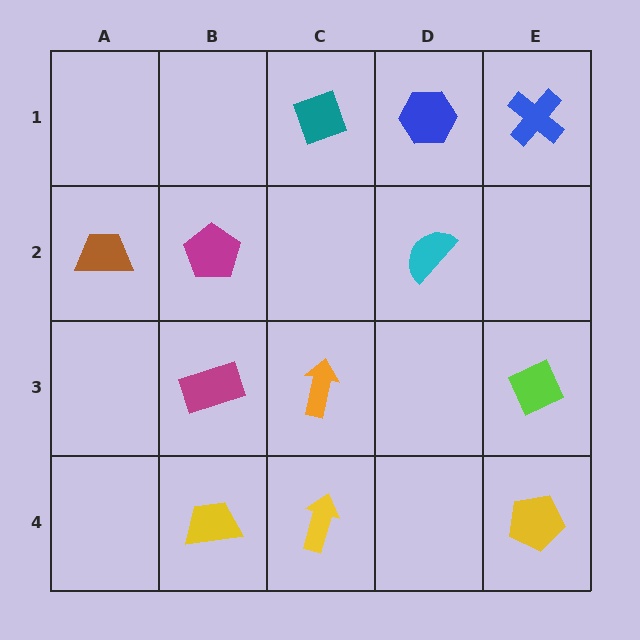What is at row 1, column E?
A blue cross.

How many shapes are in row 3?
3 shapes.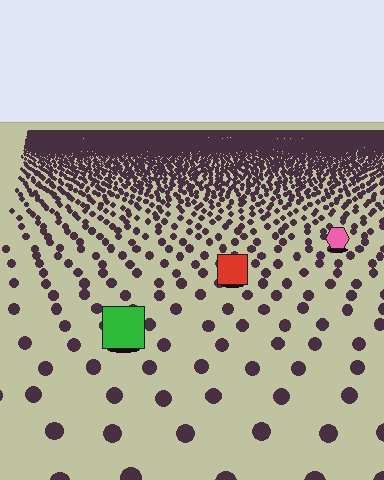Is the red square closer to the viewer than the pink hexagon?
Yes. The red square is closer — you can tell from the texture gradient: the ground texture is coarser near it.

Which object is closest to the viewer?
The green square is closest. The texture marks near it are larger and more spread out.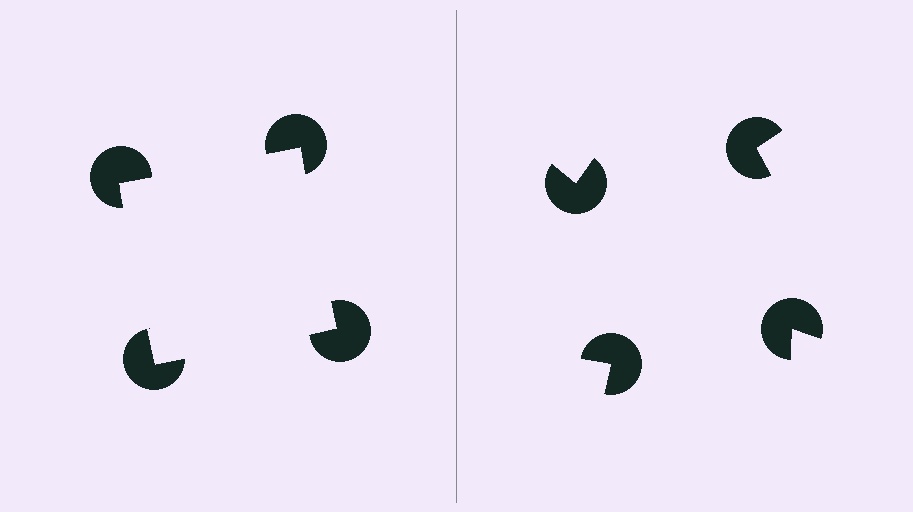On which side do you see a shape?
An illusory square appears on the left side. On the right side the wedge cuts are rotated, so no coherent shape forms.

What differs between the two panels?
The pac-man discs are positioned identically on both sides; only the wedge orientations differ. On the left they align to a square; on the right they are misaligned.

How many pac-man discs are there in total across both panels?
8 — 4 on each side.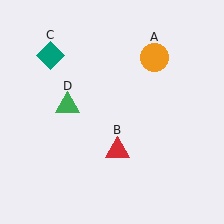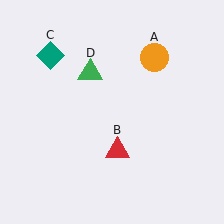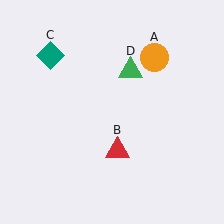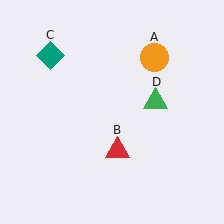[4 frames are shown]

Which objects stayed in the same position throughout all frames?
Orange circle (object A) and red triangle (object B) and teal diamond (object C) remained stationary.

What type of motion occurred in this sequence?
The green triangle (object D) rotated clockwise around the center of the scene.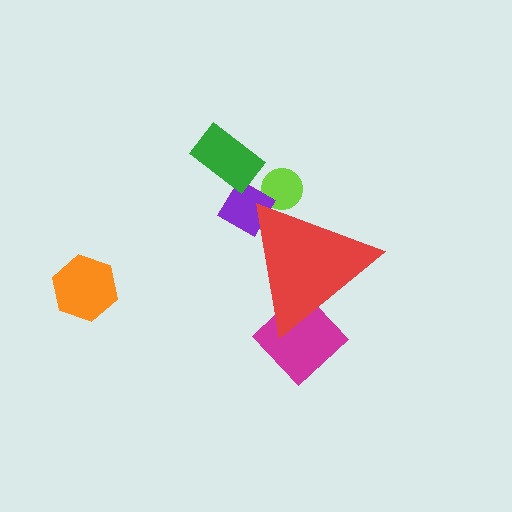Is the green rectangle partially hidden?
No, the green rectangle is fully visible.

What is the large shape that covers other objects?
A red triangle.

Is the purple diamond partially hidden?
Yes, the purple diamond is partially hidden behind the red triangle.